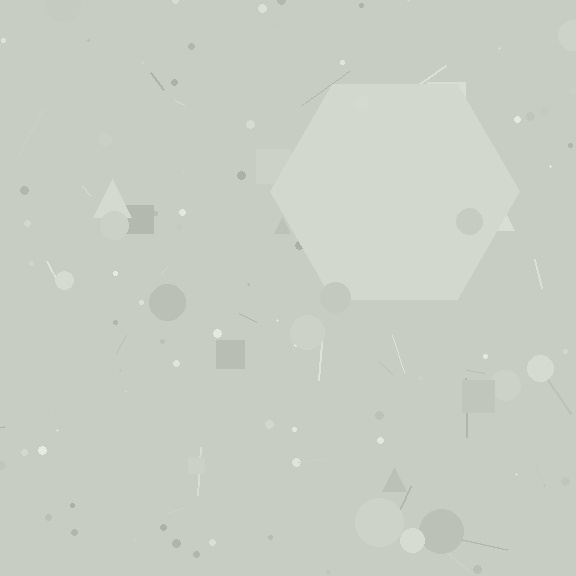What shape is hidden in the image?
A hexagon is hidden in the image.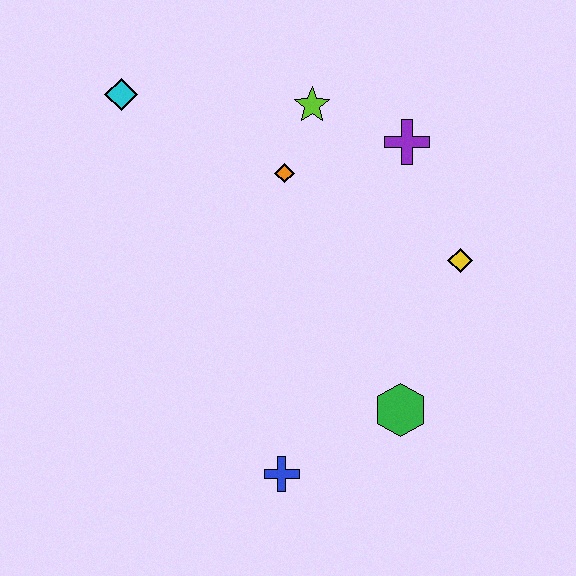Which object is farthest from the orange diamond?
The blue cross is farthest from the orange diamond.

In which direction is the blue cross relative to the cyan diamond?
The blue cross is below the cyan diamond.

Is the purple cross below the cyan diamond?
Yes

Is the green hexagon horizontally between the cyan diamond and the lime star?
No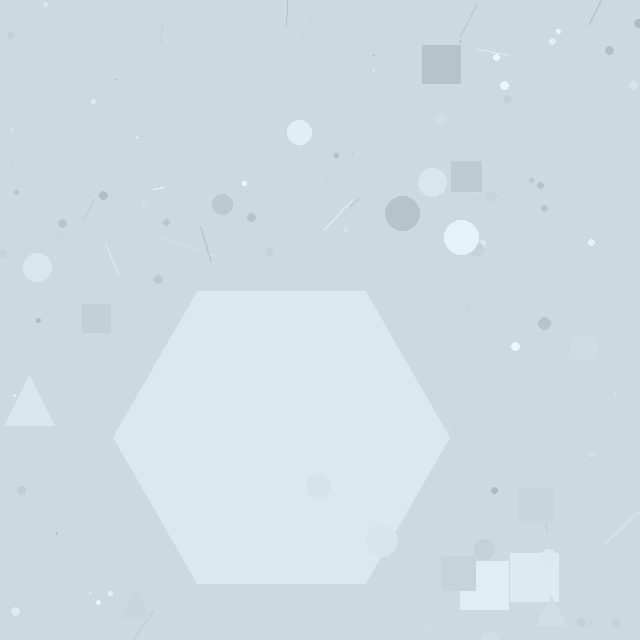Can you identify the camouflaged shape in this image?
The camouflaged shape is a hexagon.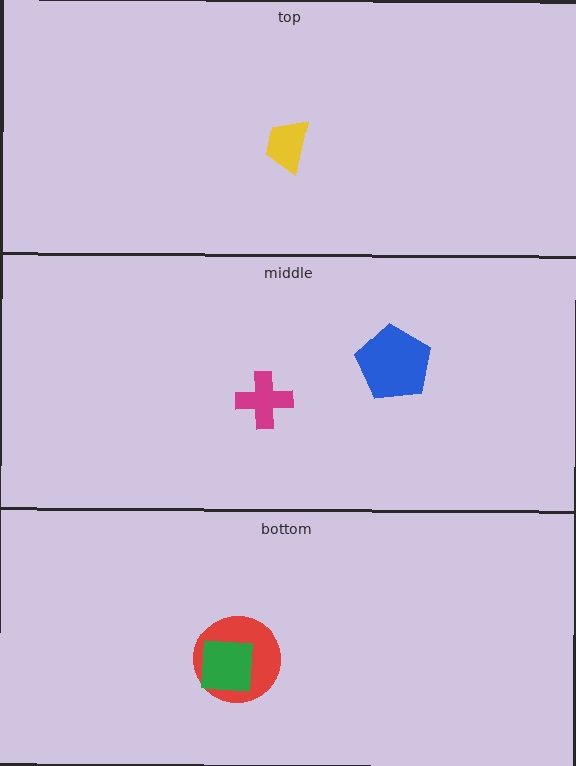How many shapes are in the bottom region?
2.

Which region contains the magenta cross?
The middle region.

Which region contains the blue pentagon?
The middle region.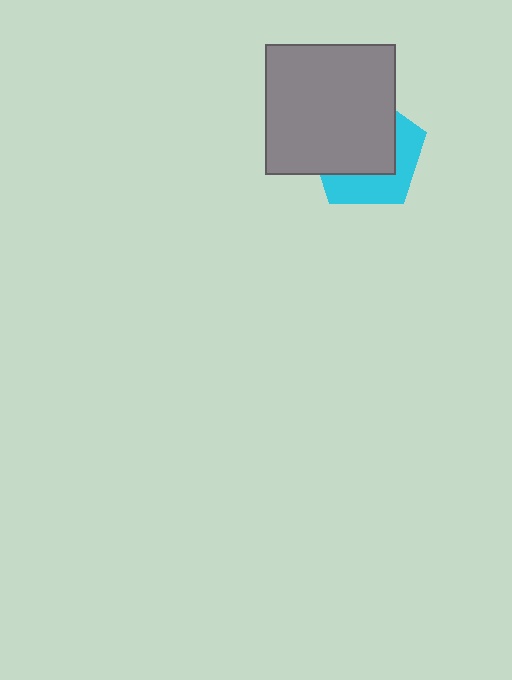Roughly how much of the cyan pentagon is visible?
A small part of it is visible (roughly 39%).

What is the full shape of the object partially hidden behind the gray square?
The partially hidden object is a cyan pentagon.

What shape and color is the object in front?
The object in front is a gray square.